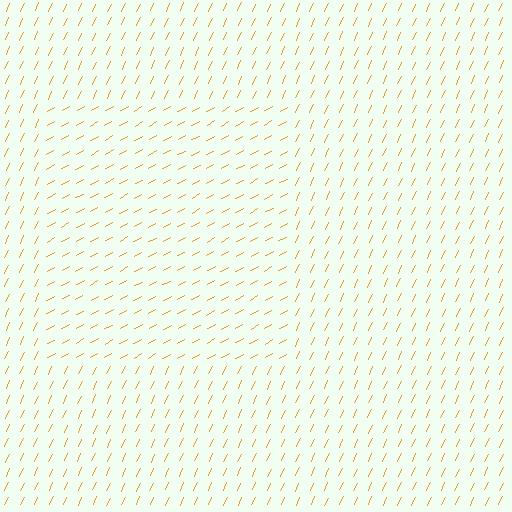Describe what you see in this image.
The image is filled with small orange line segments. A rectangle region in the image has lines oriented differently from the surrounding lines, creating a visible texture boundary.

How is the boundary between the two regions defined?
The boundary is defined purely by a change in line orientation (approximately 36 degrees difference). All lines are the same color and thickness.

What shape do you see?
I see a rectangle.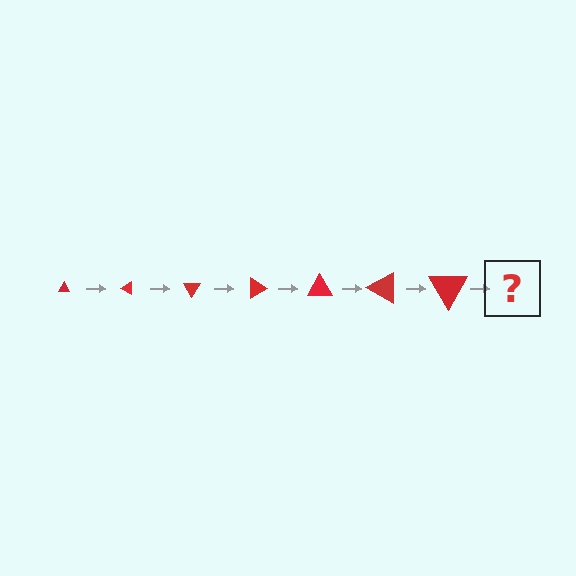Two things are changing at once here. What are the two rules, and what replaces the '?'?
The two rules are that the triangle grows larger each step and it rotates 30 degrees each step. The '?' should be a triangle, larger than the previous one and rotated 210 degrees from the start.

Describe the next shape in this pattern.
It should be a triangle, larger than the previous one and rotated 210 degrees from the start.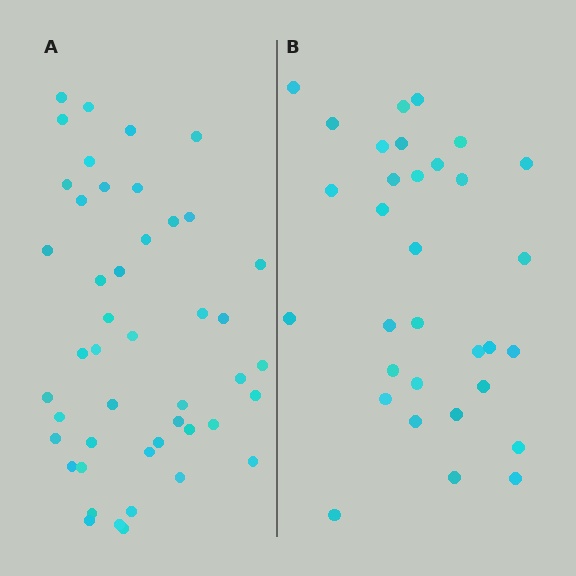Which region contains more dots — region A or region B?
Region A (the left region) has more dots.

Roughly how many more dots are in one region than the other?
Region A has approximately 15 more dots than region B.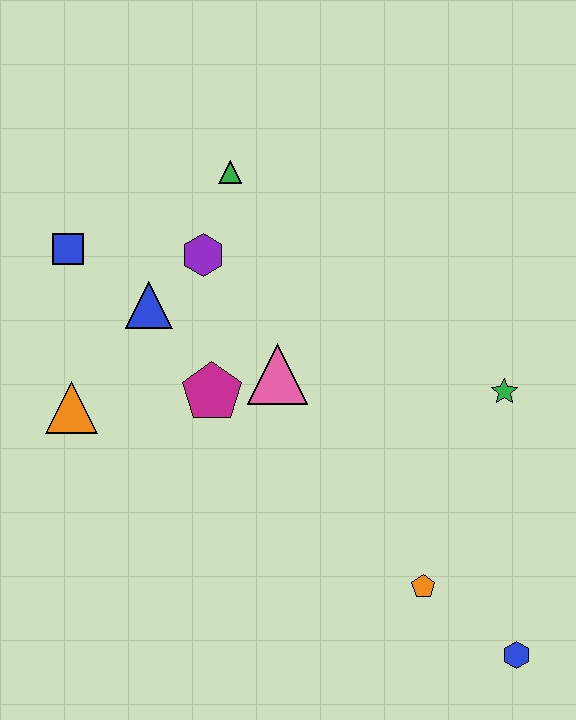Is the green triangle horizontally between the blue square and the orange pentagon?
Yes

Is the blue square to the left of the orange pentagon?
Yes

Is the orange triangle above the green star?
No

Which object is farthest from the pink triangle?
The blue hexagon is farthest from the pink triangle.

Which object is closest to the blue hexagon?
The orange pentagon is closest to the blue hexagon.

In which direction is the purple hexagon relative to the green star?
The purple hexagon is to the left of the green star.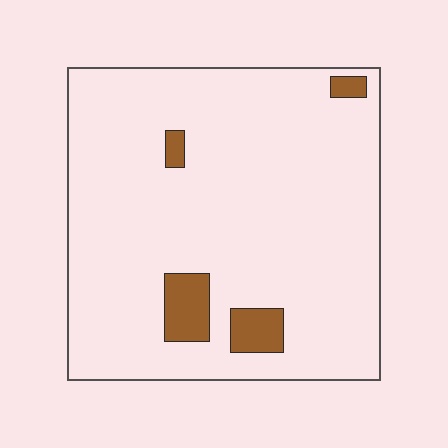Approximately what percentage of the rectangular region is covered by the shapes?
Approximately 5%.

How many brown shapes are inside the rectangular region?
4.